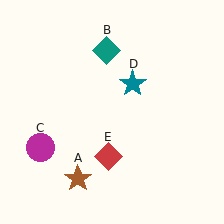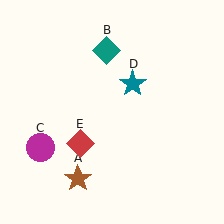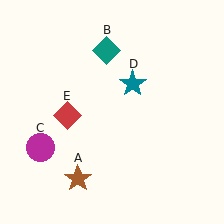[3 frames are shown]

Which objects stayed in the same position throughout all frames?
Brown star (object A) and teal diamond (object B) and magenta circle (object C) and teal star (object D) remained stationary.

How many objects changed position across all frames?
1 object changed position: red diamond (object E).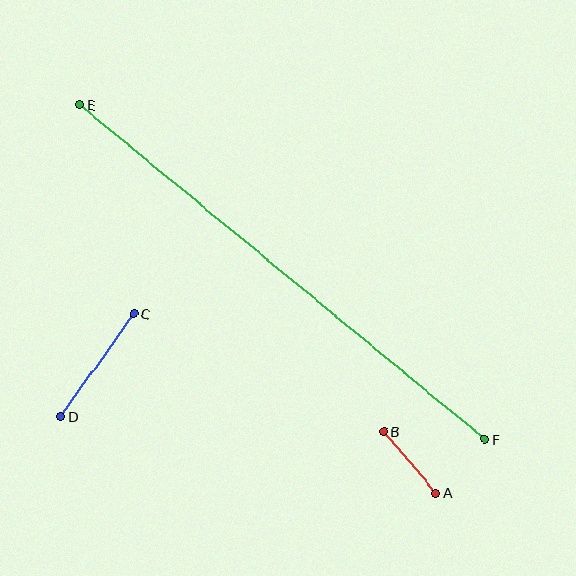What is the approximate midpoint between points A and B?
The midpoint is at approximately (410, 462) pixels.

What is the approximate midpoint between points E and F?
The midpoint is at approximately (282, 272) pixels.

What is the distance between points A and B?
The distance is approximately 81 pixels.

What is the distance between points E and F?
The distance is approximately 525 pixels.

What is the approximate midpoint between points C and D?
The midpoint is at approximately (97, 365) pixels.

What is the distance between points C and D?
The distance is approximately 126 pixels.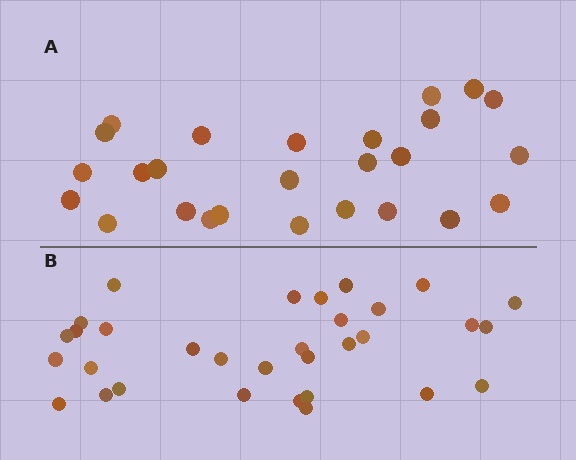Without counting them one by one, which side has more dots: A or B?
Region B (the bottom region) has more dots.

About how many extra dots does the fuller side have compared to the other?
Region B has about 6 more dots than region A.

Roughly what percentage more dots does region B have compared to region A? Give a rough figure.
About 25% more.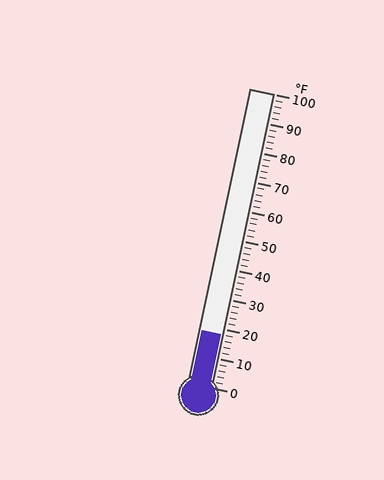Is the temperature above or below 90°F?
The temperature is below 90°F.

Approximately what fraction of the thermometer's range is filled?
The thermometer is filled to approximately 20% of its range.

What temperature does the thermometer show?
The thermometer shows approximately 18°F.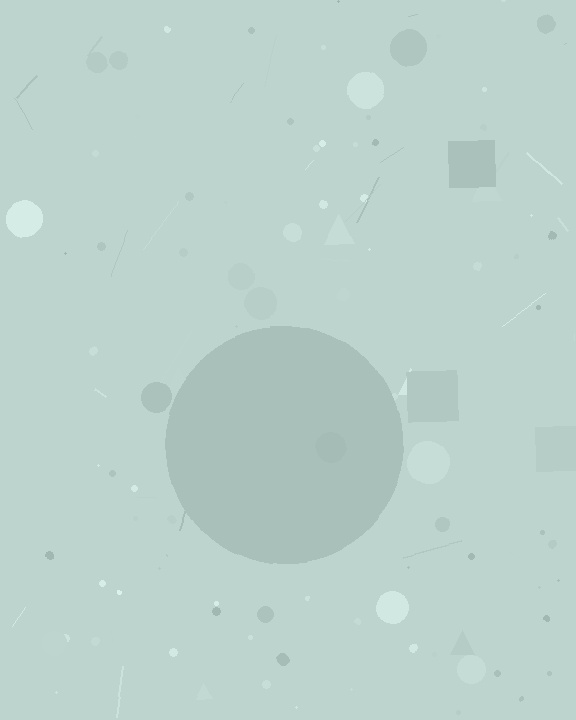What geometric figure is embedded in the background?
A circle is embedded in the background.